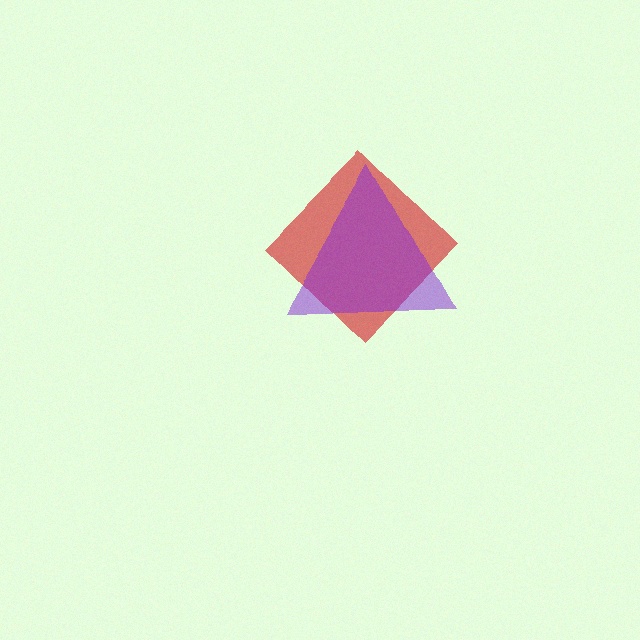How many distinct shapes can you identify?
There are 2 distinct shapes: a red diamond, a purple triangle.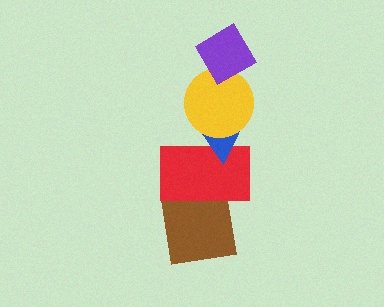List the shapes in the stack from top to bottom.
From top to bottom: the purple diamond, the yellow circle, the blue triangle, the red rectangle, the brown square.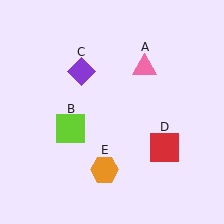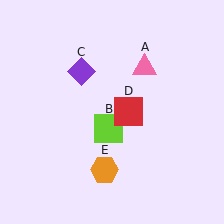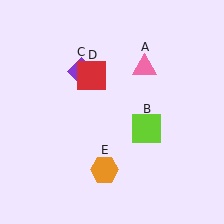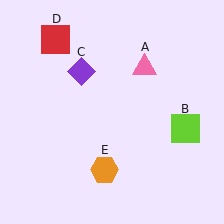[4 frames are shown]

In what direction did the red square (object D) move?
The red square (object D) moved up and to the left.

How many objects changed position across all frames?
2 objects changed position: lime square (object B), red square (object D).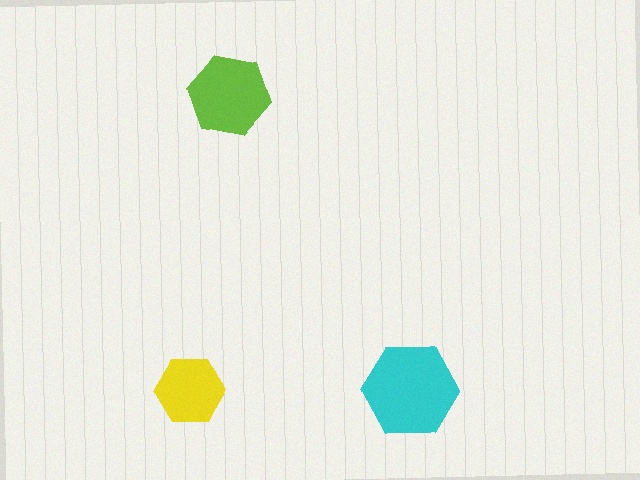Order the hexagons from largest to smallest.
the cyan one, the lime one, the yellow one.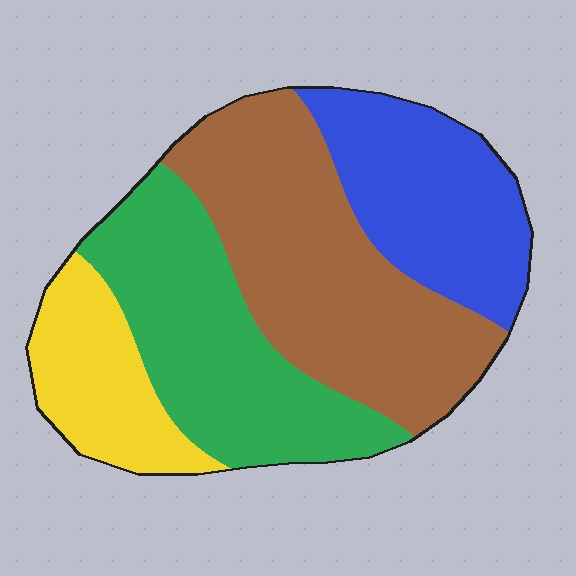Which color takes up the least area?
Yellow, at roughly 15%.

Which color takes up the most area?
Brown, at roughly 35%.